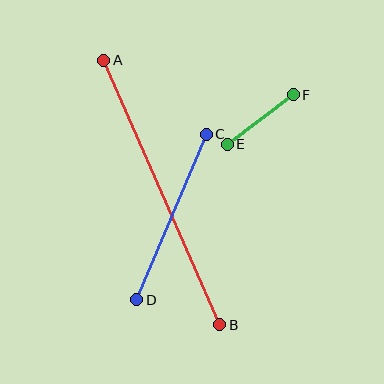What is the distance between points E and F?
The distance is approximately 83 pixels.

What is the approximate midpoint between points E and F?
The midpoint is at approximately (260, 120) pixels.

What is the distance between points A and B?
The distance is approximately 289 pixels.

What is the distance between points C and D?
The distance is approximately 179 pixels.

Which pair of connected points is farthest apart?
Points A and B are farthest apart.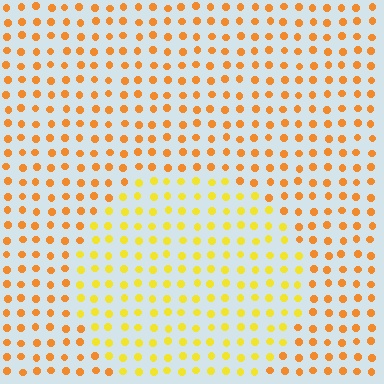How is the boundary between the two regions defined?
The boundary is defined purely by a slight shift in hue (about 28 degrees). Spacing, size, and orientation are identical on both sides.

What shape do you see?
I see a circle.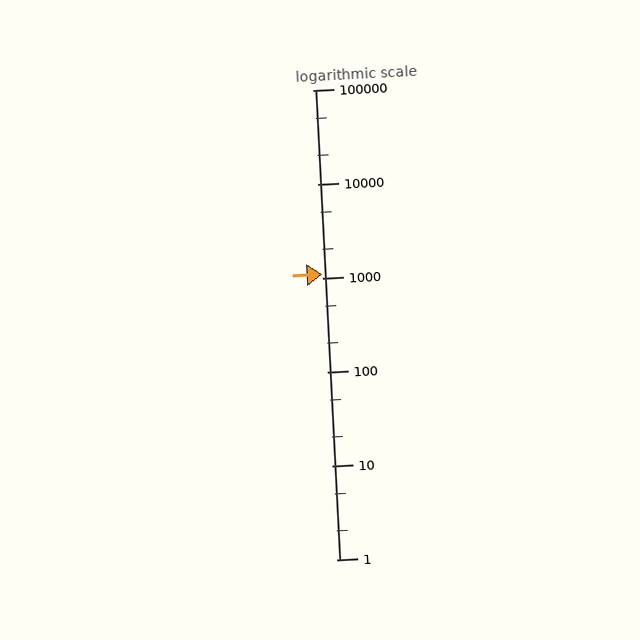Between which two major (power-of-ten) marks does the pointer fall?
The pointer is between 1000 and 10000.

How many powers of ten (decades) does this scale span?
The scale spans 5 decades, from 1 to 100000.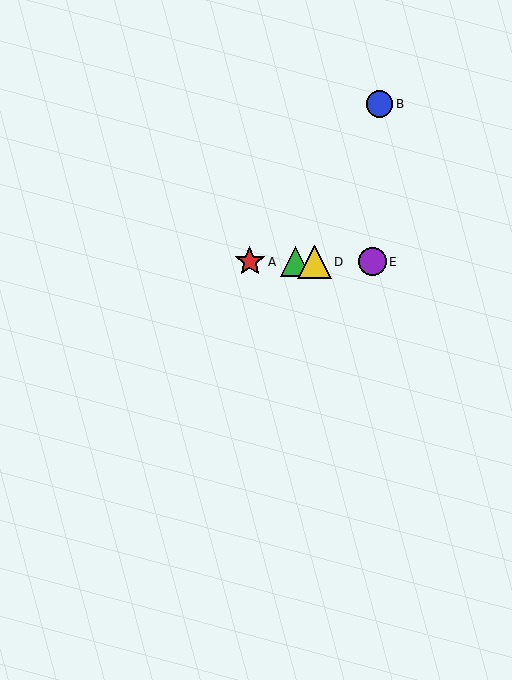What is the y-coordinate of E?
Object E is at y≈262.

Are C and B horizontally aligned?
No, C is at y≈262 and B is at y≈104.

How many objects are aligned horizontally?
4 objects (A, C, D, E) are aligned horizontally.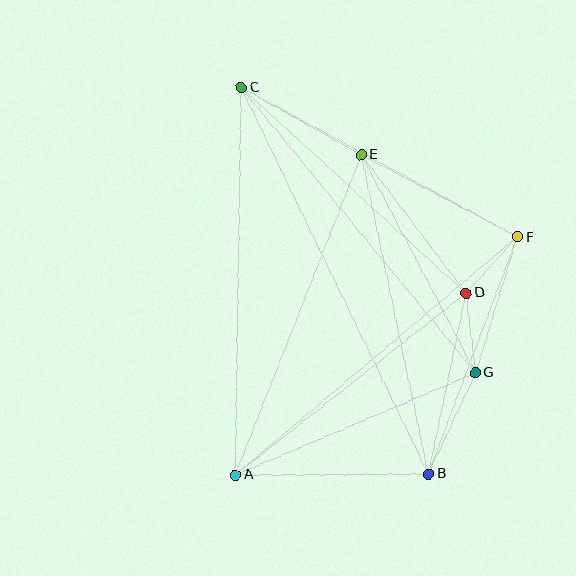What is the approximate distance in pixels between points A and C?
The distance between A and C is approximately 387 pixels.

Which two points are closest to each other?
Points D and F are closest to each other.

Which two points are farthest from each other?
Points B and C are farthest from each other.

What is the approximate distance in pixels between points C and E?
The distance between C and E is approximately 137 pixels.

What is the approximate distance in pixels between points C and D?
The distance between C and D is approximately 305 pixels.